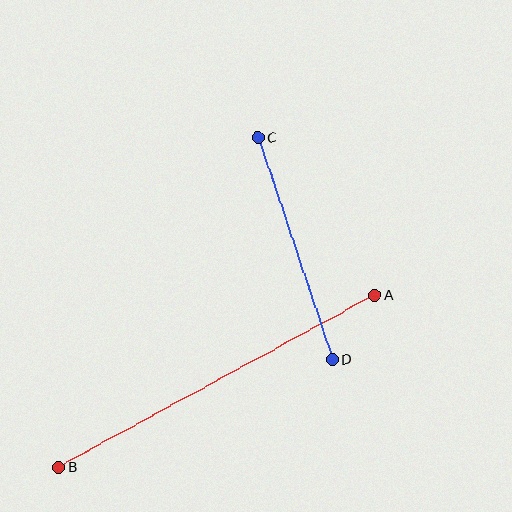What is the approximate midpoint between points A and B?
The midpoint is at approximately (217, 381) pixels.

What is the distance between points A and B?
The distance is approximately 360 pixels.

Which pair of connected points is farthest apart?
Points A and B are farthest apart.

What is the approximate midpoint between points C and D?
The midpoint is at approximately (295, 249) pixels.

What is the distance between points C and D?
The distance is approximately 234 pixels.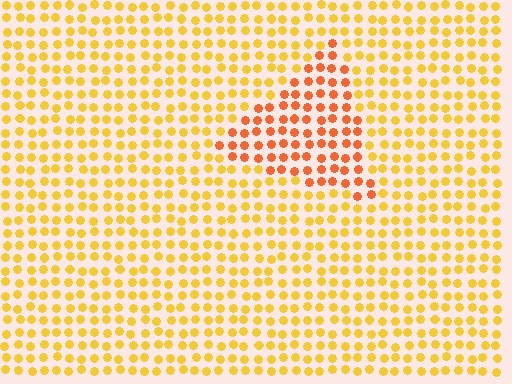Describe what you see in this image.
The image is filled with small yellow elements in a uniform arrangement. A triangle-shaped region is visible where the elements are tinted to a slightly different hue, forming a subtle color boundary.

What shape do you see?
I see a triangle.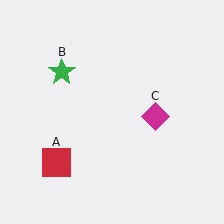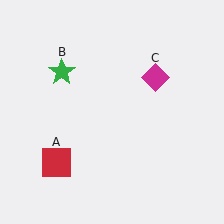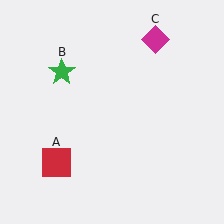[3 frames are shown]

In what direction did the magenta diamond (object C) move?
The magenta diamond (object C) moved up.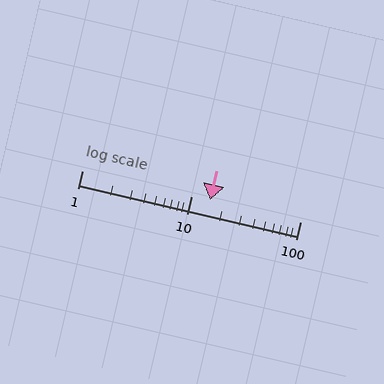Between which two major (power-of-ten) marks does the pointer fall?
The pointer is between 10 and 100.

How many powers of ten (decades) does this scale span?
The scale spans 2 decades, from 1 to 100.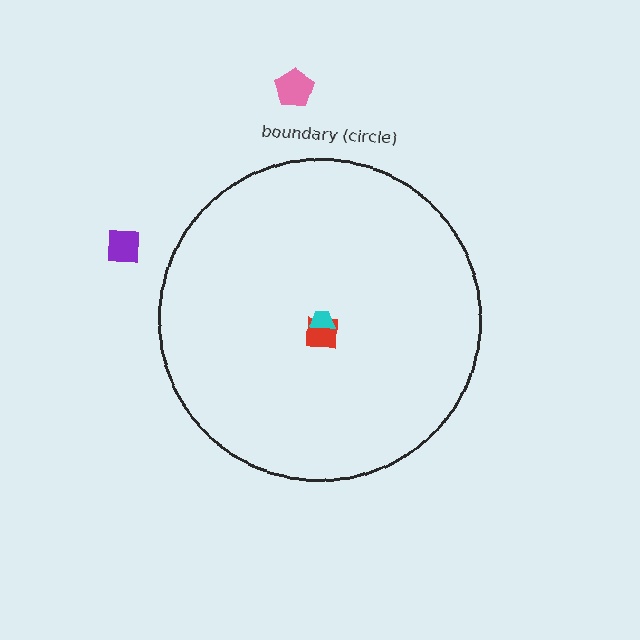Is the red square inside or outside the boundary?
Inside.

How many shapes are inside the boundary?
2 inside, 2 outside.